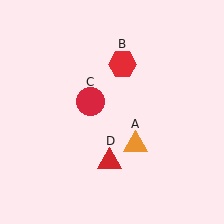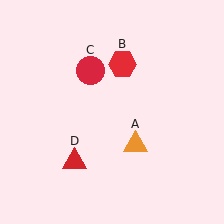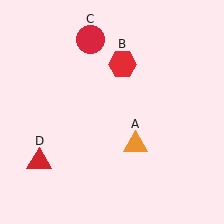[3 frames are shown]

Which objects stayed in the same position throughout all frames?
Orange triangle (object A) and red hexagon (object B) remained stationary.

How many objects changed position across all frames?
2 objects changed position: red circle (object C), red triangle (object D).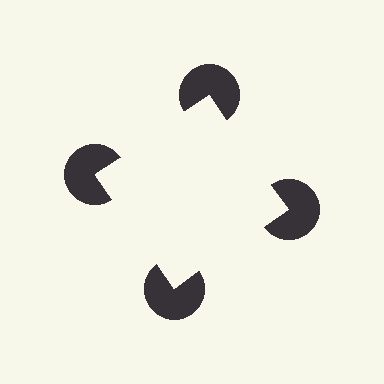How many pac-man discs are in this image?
There are 4 — one at each vertex of the illusory square.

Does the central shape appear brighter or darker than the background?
It typically appears slightly brighter than the background, even though no actual brightness change is drawn.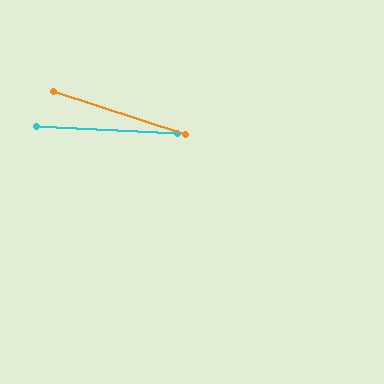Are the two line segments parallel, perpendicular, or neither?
Neither parallel nor perpendicular — they differ by about 15°.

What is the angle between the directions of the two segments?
Approximately 15 degrees.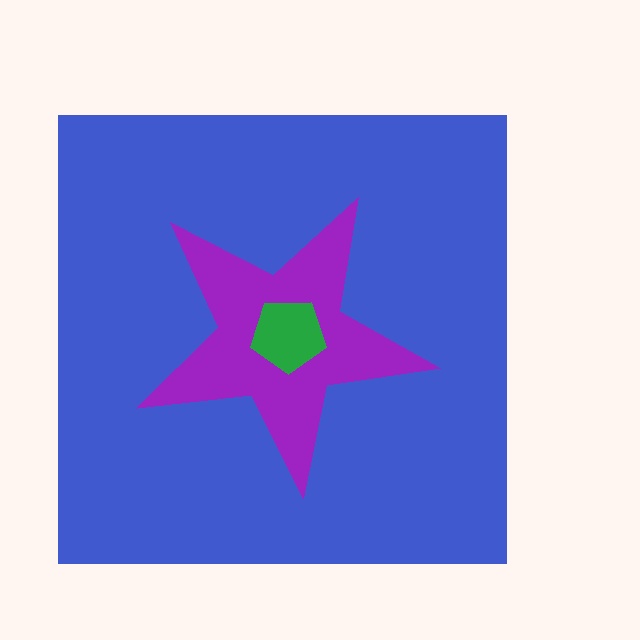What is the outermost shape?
The blue square.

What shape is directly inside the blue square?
The purple star.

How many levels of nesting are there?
3.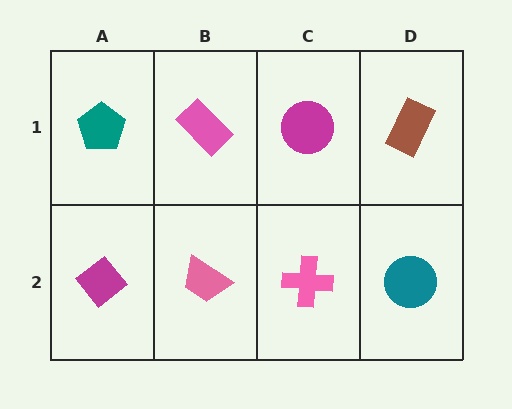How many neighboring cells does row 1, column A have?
2.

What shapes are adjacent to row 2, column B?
A pink rectangle (row 1, column B), a magenta diamond (row 2, column A), a pink cross (row 2, column C).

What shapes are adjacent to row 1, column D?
A teal circle (row 2, column D), a magenta circle (row 1, column C).